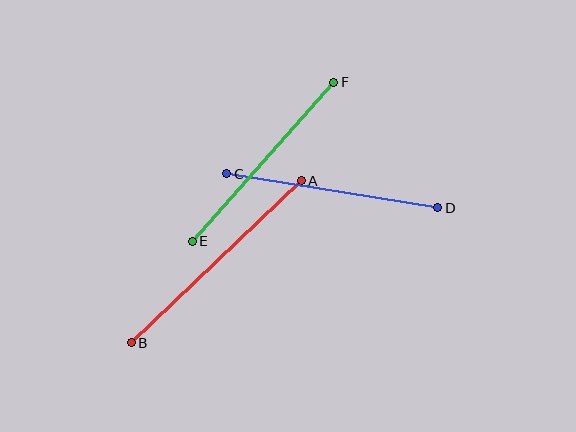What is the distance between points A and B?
The distance is approximately 235 pixels.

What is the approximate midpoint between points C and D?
The midpoint is at approximately (332, 191) pixels.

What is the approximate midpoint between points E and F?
The midpoint is at approximately (263, 162) pixels.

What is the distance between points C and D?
The distance is approximately 214 pixels.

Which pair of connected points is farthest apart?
Points A and B are farthest apart.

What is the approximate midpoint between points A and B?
The midpoint is at approximately (216, 262) pixels.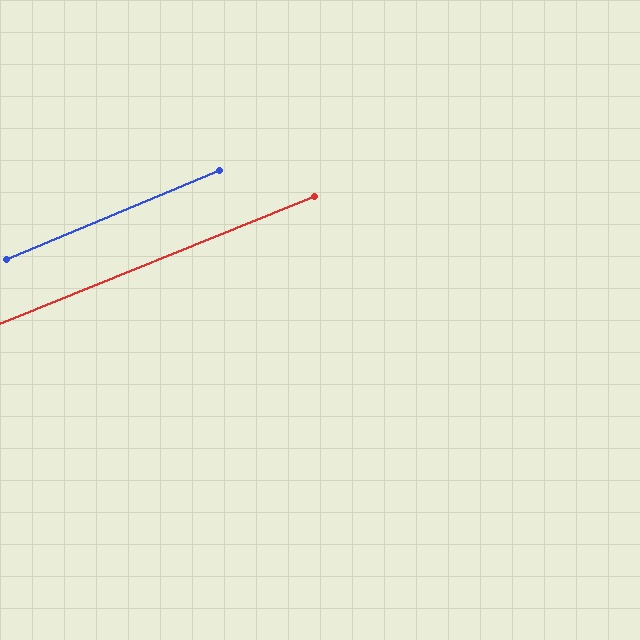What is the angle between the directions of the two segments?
Approximately 1 degree.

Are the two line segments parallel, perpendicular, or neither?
Parallel — their directions differ by only 0.7°.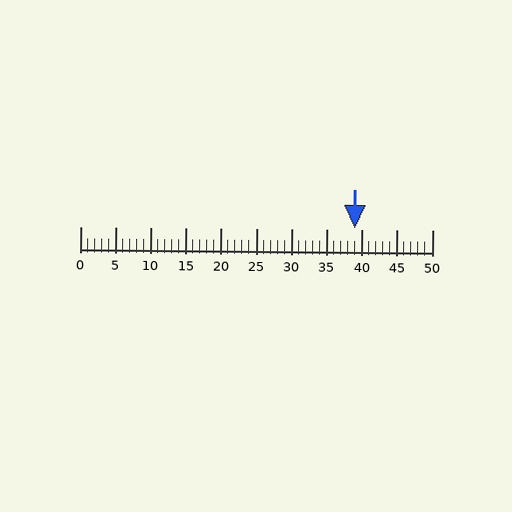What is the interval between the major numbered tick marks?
The major tick marks are spaced 5 units apart.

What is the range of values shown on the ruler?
The ruler shows values from 0 to 50.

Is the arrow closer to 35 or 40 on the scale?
The arrow is closer to 40.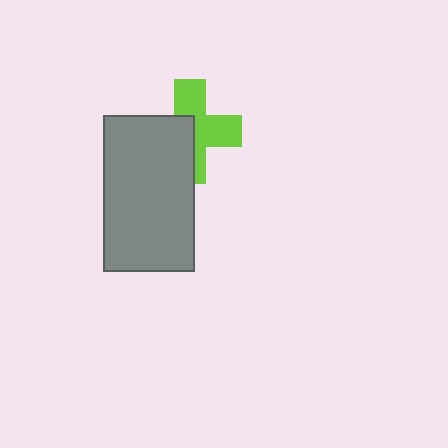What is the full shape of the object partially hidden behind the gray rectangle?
The partially hidden object is a lime cross.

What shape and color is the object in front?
The object in front is a gray rectangle.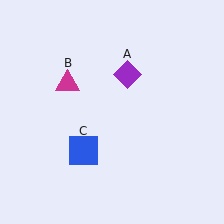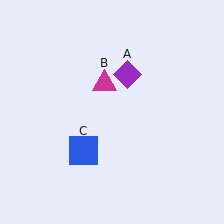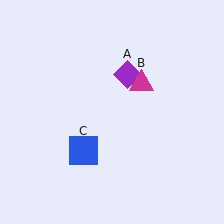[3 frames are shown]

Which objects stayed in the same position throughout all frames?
Purple diamond (object A) and blue square (object C) remained stationary.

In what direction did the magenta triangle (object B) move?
The magenta triangle (object B) moved right.